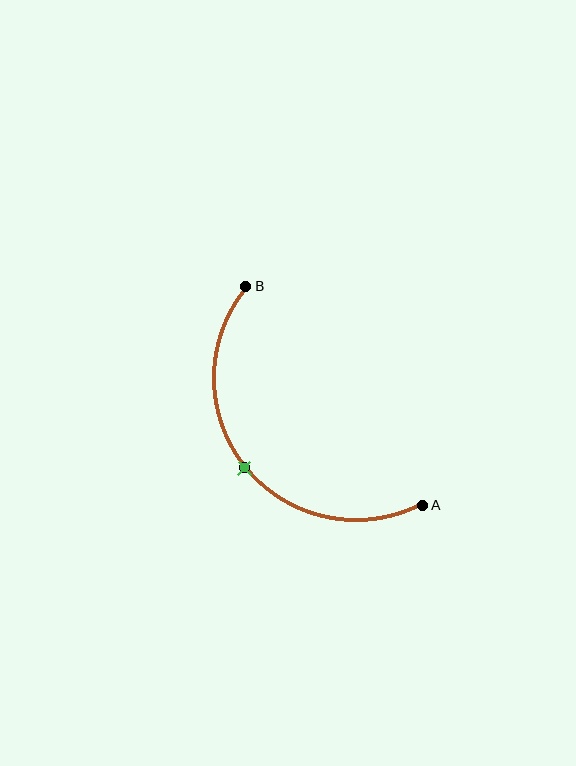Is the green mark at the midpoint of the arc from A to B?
Yes. The green mark lies on the arc at equal arc-length from both A and B — it is the arc midpoint.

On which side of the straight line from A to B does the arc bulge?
The arc bulges below and to the left of the straight line connecting A and B.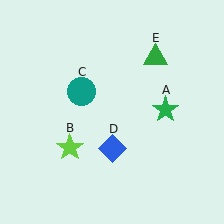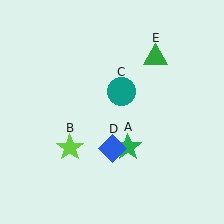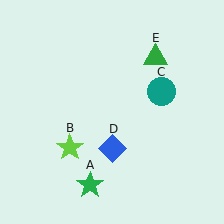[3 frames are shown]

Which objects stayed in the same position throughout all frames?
Lime star (object B) and blue diamond (object D) and green triangle (object E) remained stationary.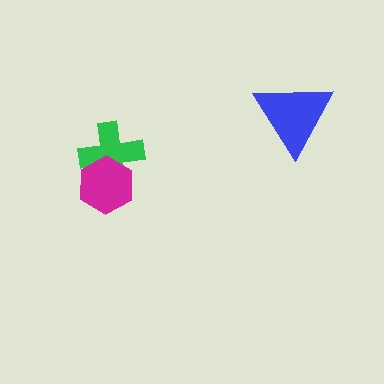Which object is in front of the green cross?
The magenta hexagon is in front of the green cross.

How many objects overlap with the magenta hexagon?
1 object overlaps with the magenta hexagon.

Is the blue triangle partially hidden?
No, no other shape covers it.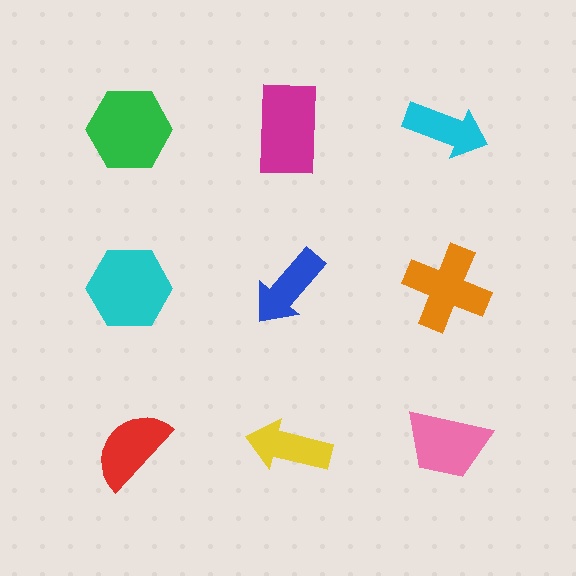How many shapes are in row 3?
3 shapes.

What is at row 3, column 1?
A red semicircle.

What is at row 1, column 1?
A green hexagon.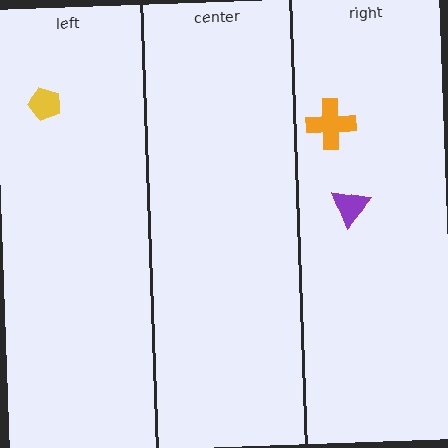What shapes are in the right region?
The orange cross, the purple triangle.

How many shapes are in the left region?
1.